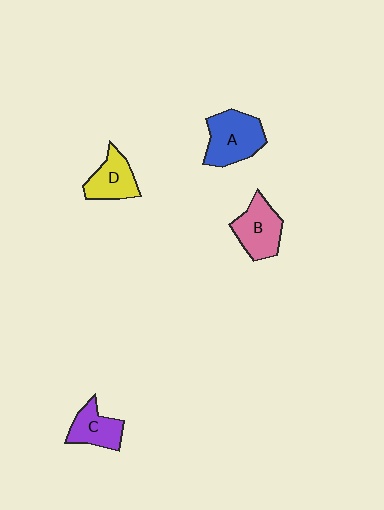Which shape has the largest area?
Shape A (blue).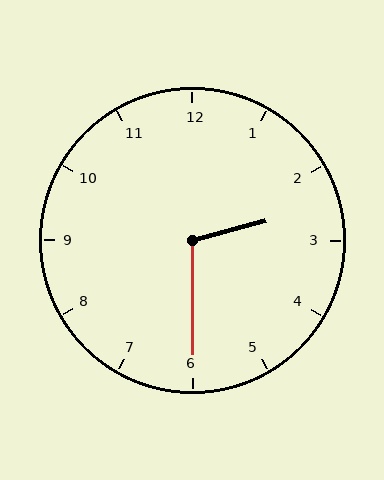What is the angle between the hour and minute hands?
Approximately 105 degrees.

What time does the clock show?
2:30.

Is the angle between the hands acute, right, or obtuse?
It is obtuse.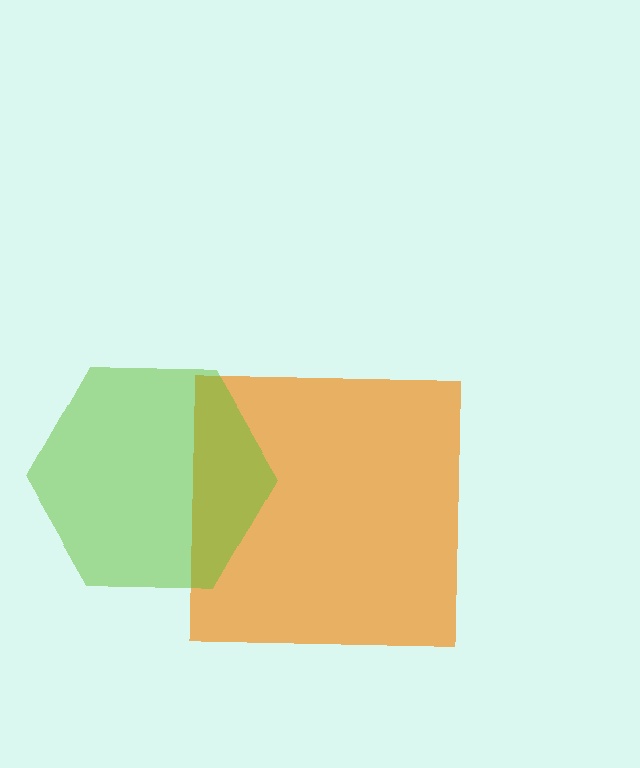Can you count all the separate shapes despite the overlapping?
Yes, there are 2 separate shapes.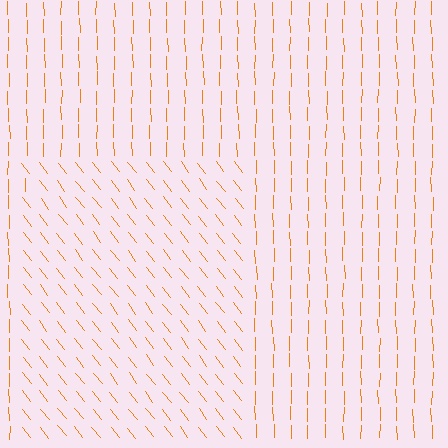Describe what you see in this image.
The image is filled with small orange line segments. A rectangle region in the image has lines oriented differently from the surrounding lines, creating a visible texture boundary.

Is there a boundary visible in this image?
Yes, there is a texture boundary formed by a change in line orientation.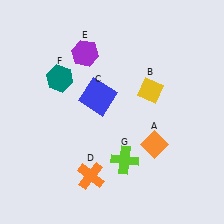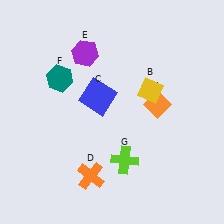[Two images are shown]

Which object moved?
The orange diamond (A) moved up.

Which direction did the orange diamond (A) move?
The orange diamond (A) moved up.